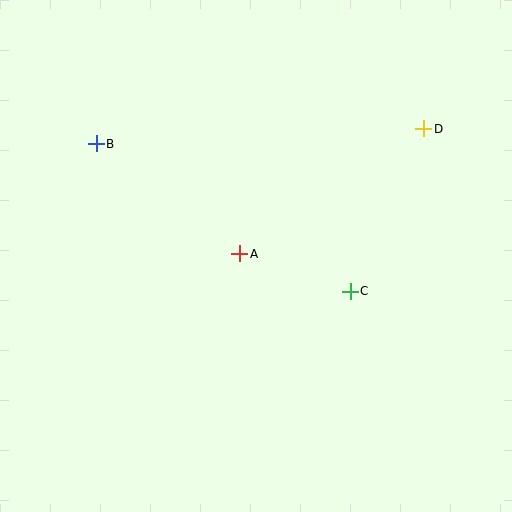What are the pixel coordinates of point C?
Point C is at (350, 291).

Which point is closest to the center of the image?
Point A at (240, 254) is closest to the center.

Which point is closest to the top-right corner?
Point D is closest to the top-right corner.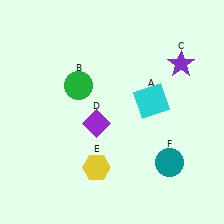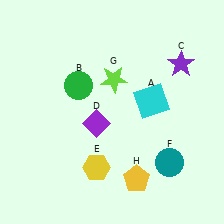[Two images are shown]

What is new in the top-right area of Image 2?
A lime star (G) was added in the top-right area of Image 2.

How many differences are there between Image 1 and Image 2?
There are 2 differences between the two images.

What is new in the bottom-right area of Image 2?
A yellow pentagon (H) was added in the bottom-right area of Image 2.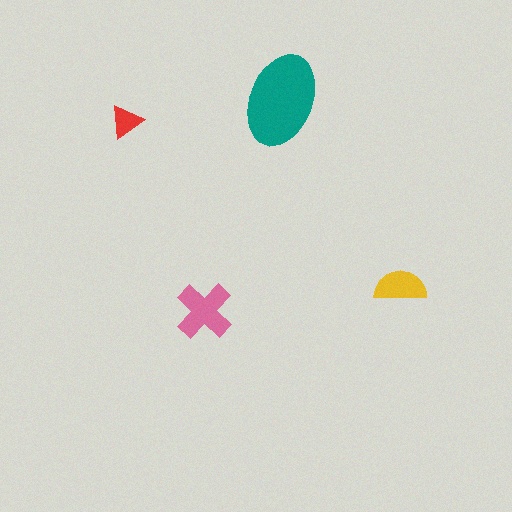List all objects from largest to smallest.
The teal ellipse, the pink cross, the yellow semicircle, the red triangle.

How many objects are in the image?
There are 4 objects in the image.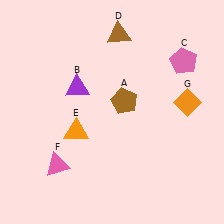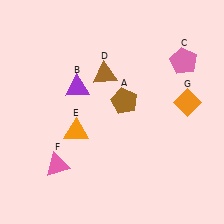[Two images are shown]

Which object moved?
The brown triangle (D) moved down.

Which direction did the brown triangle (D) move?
The brown triangle (D) moved down.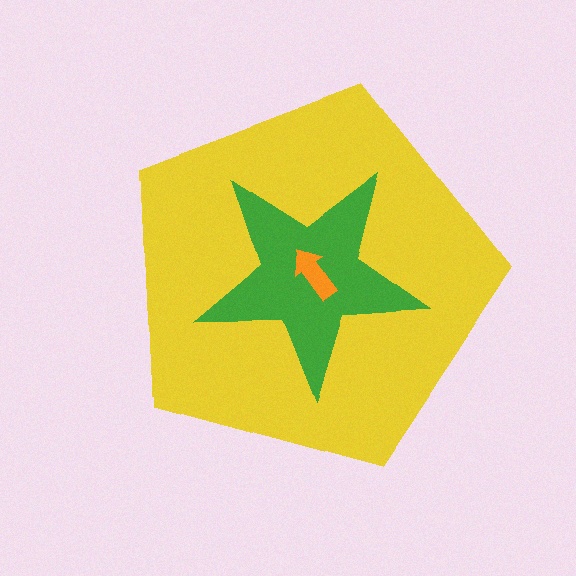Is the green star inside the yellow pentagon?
Yes.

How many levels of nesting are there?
3.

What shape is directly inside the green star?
The orange arrow.